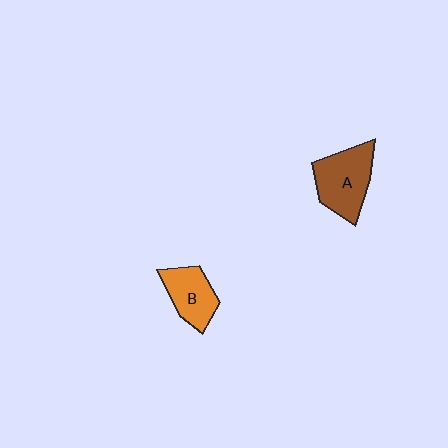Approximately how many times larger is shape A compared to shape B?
Approximately 1.3 times.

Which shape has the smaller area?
Shape B (orange).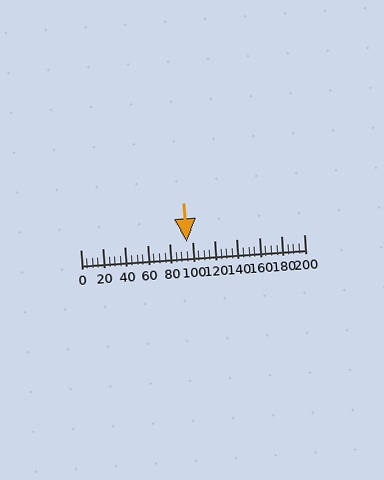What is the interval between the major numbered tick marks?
The major tick marks are spaced 20 units apart.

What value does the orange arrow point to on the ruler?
The orange arrow points to approximately 95.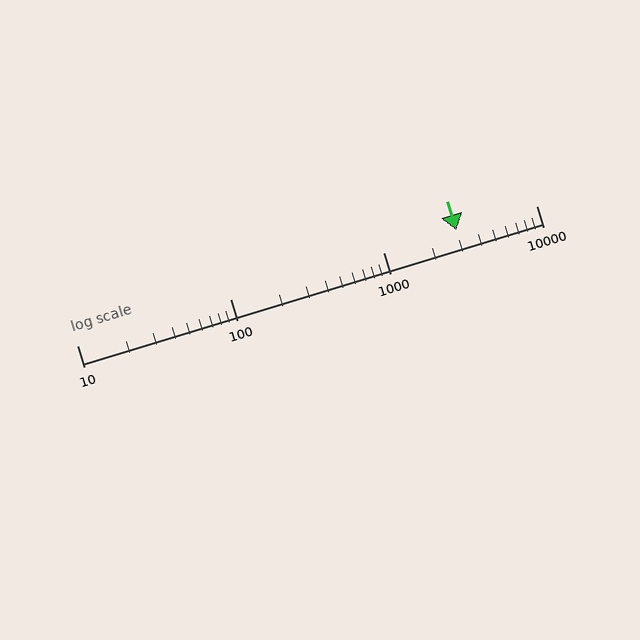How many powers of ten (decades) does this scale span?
The scale spans 3 decades, from 10 to 10000.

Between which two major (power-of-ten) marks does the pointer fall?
The pointer is between 1000 and 10000.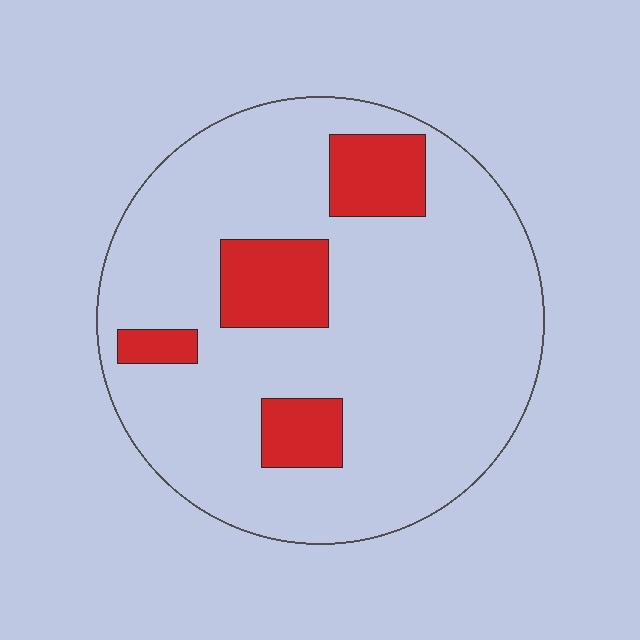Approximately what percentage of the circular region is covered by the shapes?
Approximately 15%.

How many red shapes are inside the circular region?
4.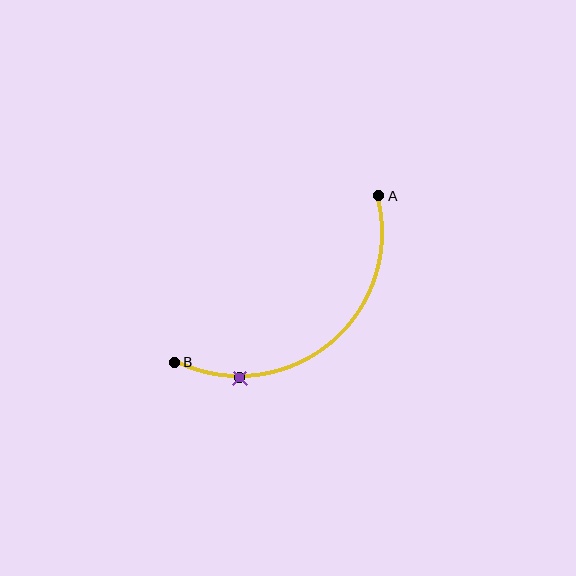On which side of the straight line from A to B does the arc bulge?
The arc bulges below and to the right of the straight line connecting A and B.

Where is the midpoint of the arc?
The arc midpoint is the point on the curve farthest from the straight line joining A and B. It sits below and to the right of that line.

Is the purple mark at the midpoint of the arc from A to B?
No. The purple mark lies on the arc but is closer to endpoint B. The arc midpoint would be at the point on the curve equidistant along the arc from both A and B.